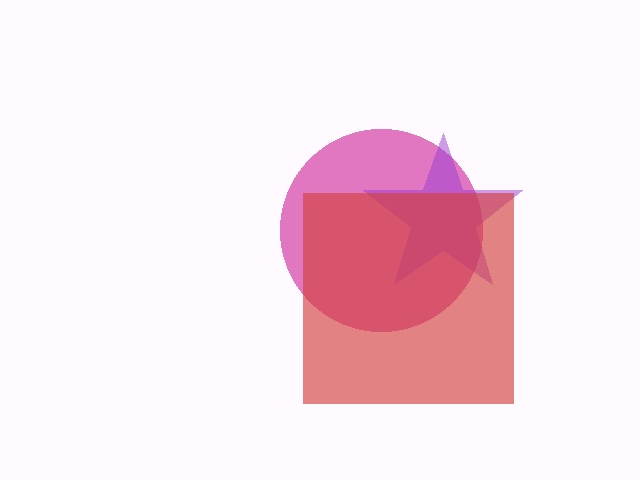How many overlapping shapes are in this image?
There are 3 overlapping shapes in the image.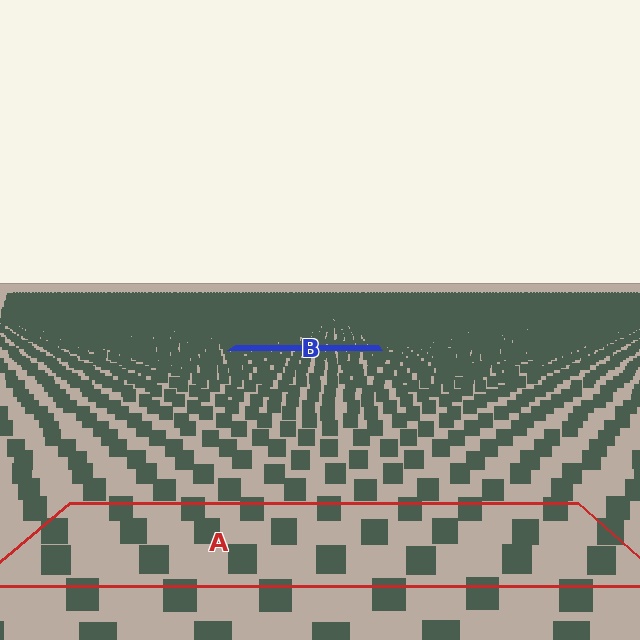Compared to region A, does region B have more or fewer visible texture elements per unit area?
Region B has more texture elements per unit area — they are packed more densely because it is farther away.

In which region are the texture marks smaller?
The texture marks are smaller in region B, because it is farther away.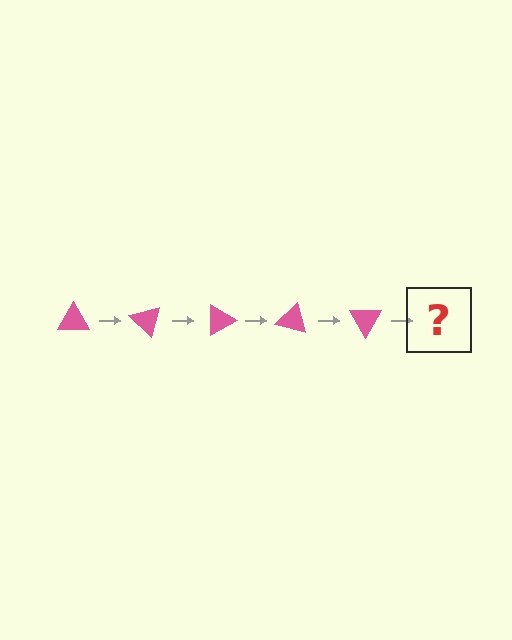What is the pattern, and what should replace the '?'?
The pattern is that the triangle rotates 45 degrees each step. The '?' should be a pink triangle rotated 225 degrees.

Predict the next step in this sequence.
The next step is a pink triangle rotated 225 degrees.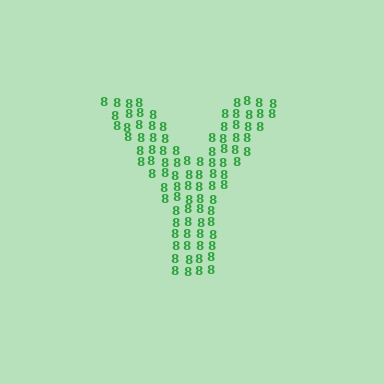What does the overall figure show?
The overall figure shows the letter Y.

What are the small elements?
The small elements are digit 8's.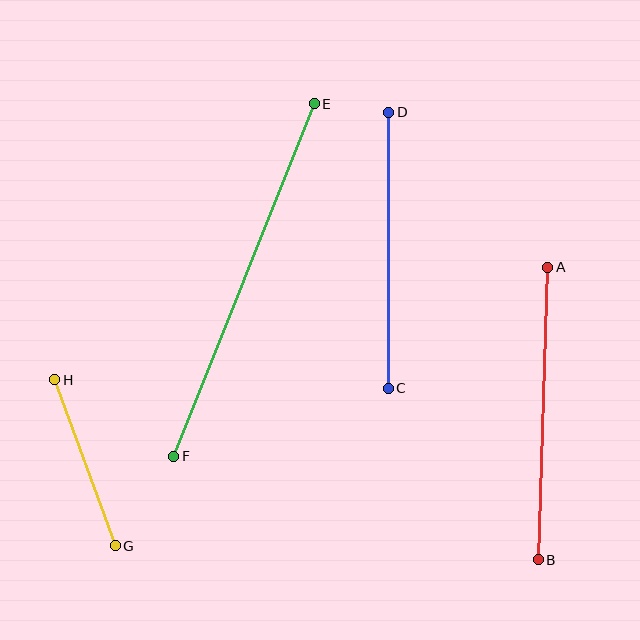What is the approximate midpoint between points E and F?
The midpoint is at approximately (244, 280) pixels.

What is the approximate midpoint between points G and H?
The midpoint is at approximately (85, 463) pixels.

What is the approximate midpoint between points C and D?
The midpoint is at approximately (389, 250) pixels.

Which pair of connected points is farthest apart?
Points E and F are farthest apart.